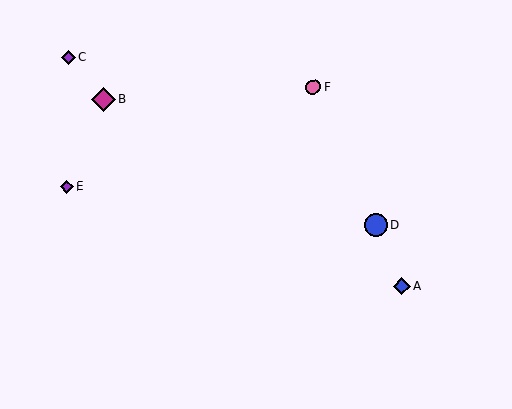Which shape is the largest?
The magenta diamond (labeled B) is the largest.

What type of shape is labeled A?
Shape A is a blue diamond.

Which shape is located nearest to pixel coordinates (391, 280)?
The blue diamond (labeled A) at (401, 286) is nearest to that location.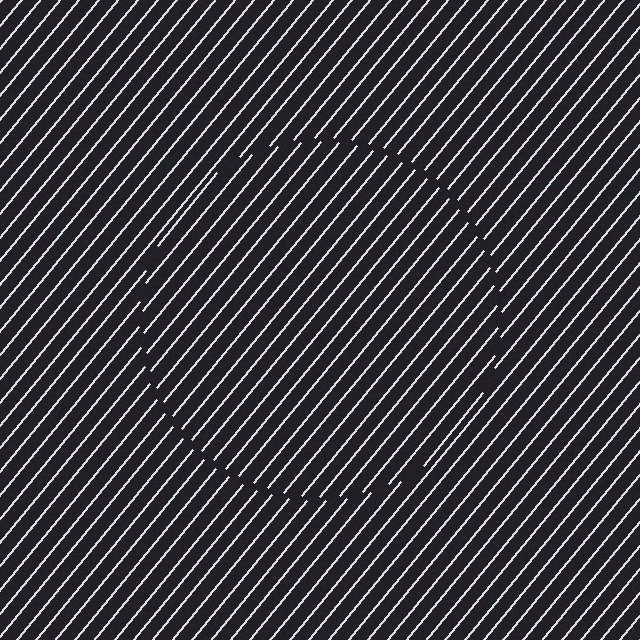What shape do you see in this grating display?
An illusory circle. The interior of the shape contains the same grating, shifted by half a period — the contour is defined by the phase discontinuity where line-ends from the inner and outer gratings abut.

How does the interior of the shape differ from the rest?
The interior of the shape contains the same grating, shifted by half a period — the contour is defined by the phase discontinuity where line-ends from the inner and outer gratings abut.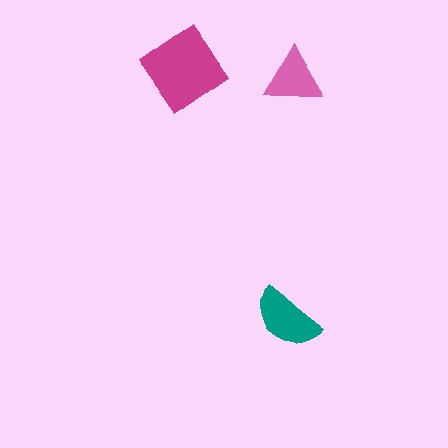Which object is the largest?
The magenta diamond.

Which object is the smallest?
The pink triangle.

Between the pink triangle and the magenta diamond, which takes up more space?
The magenta diamond.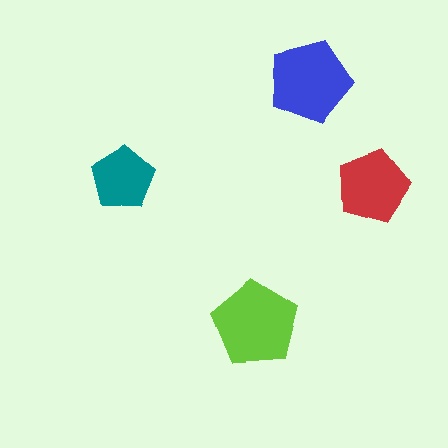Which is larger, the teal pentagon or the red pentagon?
The red one.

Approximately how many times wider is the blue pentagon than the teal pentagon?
About 1.5 times wider.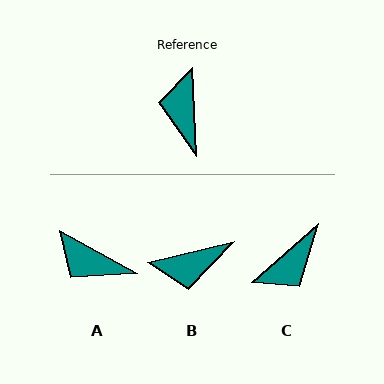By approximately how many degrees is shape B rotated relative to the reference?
Approximately 100 degrees counter-clockwise.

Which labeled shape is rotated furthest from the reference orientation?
C, about 128 degrees away.